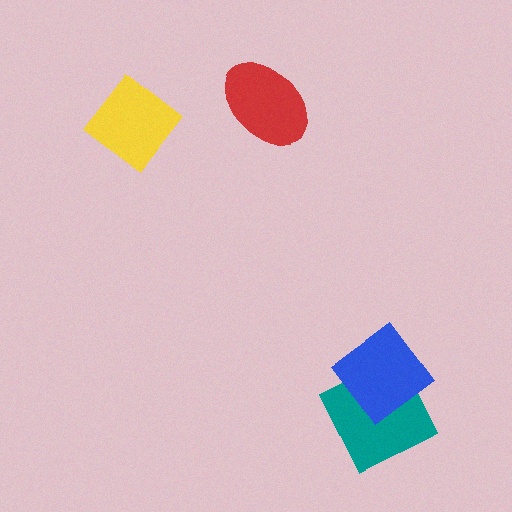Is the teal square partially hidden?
Yes, it is partially covered by another shape.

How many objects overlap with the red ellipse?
0 objects overlap with the red ellipse.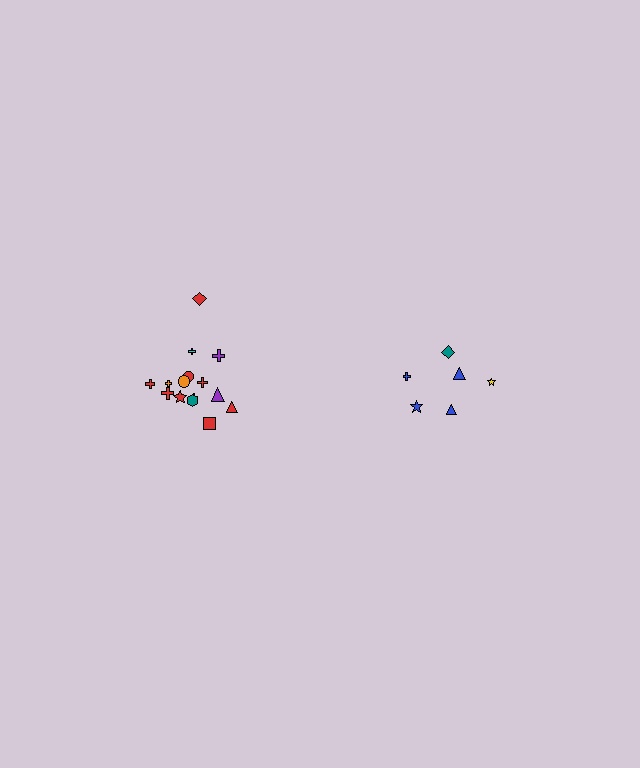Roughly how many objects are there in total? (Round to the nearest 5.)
Roughly 20 objects in total.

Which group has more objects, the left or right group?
The left group.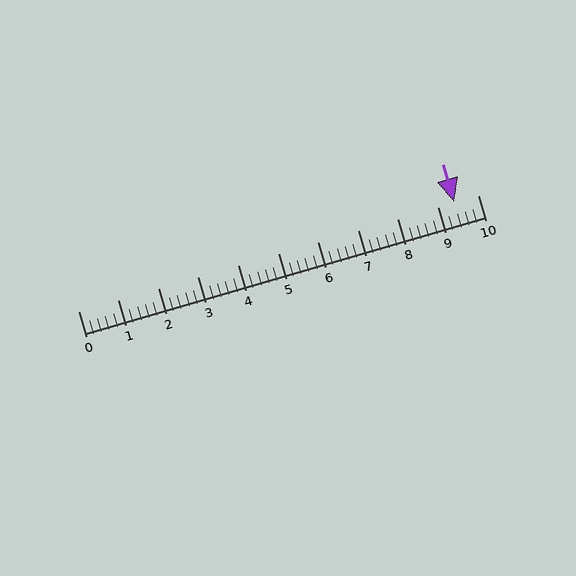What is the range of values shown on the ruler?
The ruler shows values from 0 to 10.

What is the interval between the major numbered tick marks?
The major tick marks are spaced 1 units apart.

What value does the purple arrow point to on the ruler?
The purple arrow points to approximately 9.4.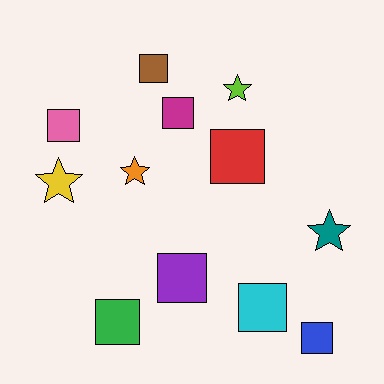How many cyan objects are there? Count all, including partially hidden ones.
There is 1 cyan object.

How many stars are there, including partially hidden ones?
There are 4 stars.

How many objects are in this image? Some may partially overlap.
There are 12 objects.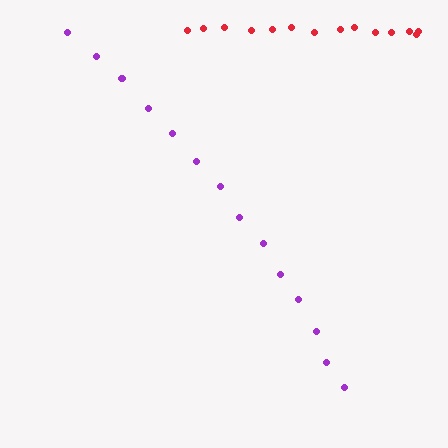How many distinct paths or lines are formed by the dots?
There are 2 distinct paths.